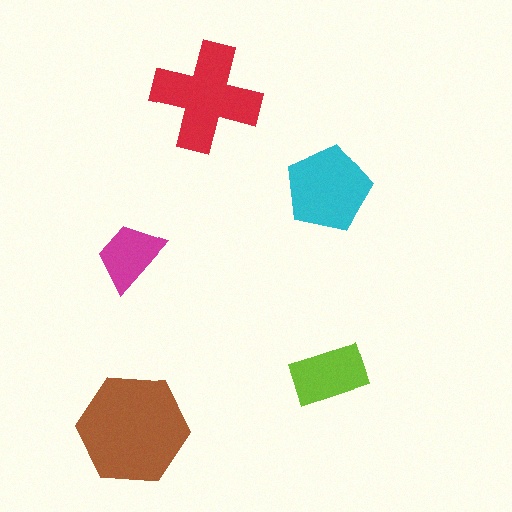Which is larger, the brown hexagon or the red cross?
The brown hexagon.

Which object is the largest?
The brown hexagon.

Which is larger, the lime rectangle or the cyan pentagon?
The cyan pentagon.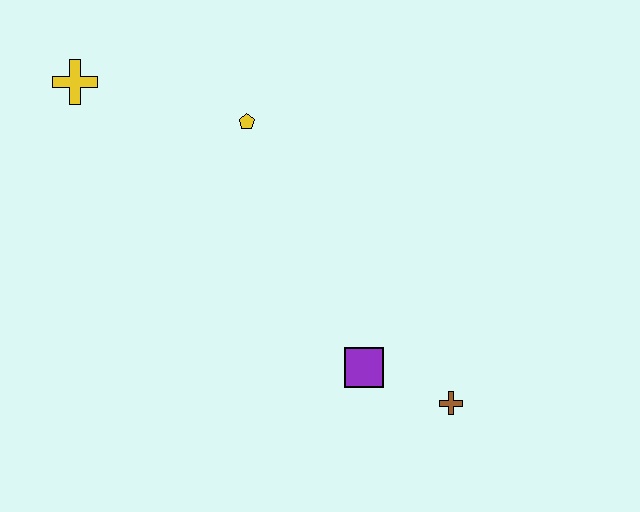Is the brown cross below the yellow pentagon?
Yes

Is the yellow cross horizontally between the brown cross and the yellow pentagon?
No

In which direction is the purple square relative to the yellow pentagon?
The purple square is below the yellow pentagon.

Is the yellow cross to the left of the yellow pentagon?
Yes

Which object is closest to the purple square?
The brown cross is closest to the purple square.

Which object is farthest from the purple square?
The yellow cross is farthest from the purple square.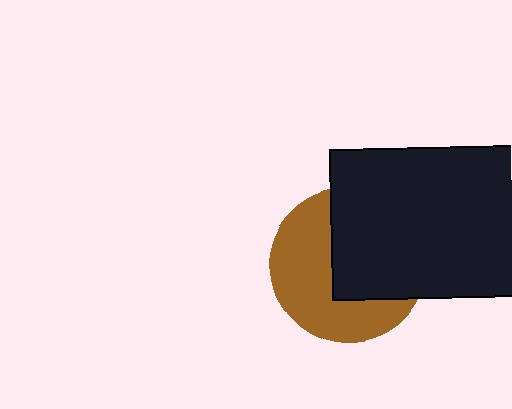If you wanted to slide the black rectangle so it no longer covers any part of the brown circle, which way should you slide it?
Slide it right — that is the most direct way to separate the two shapes.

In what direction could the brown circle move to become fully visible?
The brown circle could move left. That would shift it out from behind the black rectangle entirely.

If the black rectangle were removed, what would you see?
You would see the complete brown circle.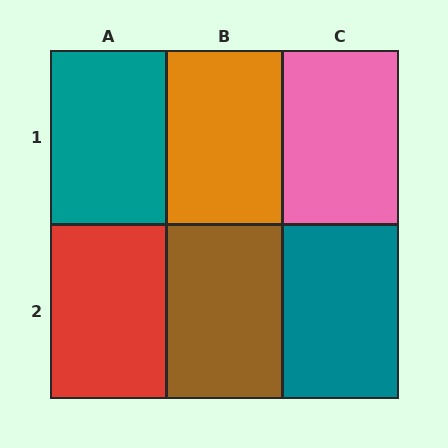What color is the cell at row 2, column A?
Red.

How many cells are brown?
1 cell is brown.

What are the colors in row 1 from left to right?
Teal, orange, pink.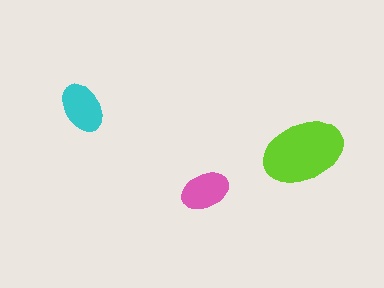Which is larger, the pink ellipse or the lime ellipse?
The lime one.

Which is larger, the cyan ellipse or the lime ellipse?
The lime one.